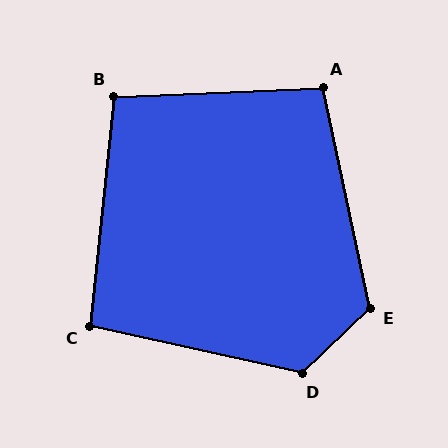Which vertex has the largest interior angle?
D, at approximately 124 degrees.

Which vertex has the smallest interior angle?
C, at approximately 97 degrees.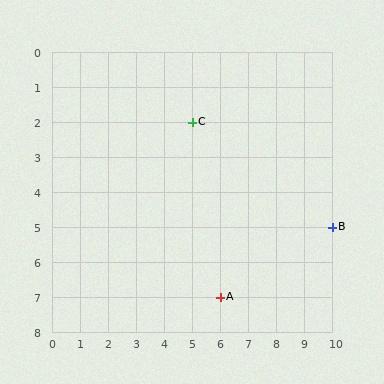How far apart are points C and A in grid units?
Points C and A are 1 column and 5 rows apart (about 5.1 grid units diagonally).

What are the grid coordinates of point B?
Point B is at grid coordinates (10, 5).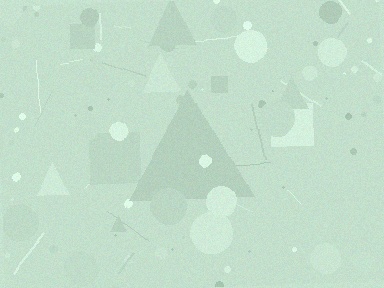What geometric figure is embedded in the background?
A triangle is embedded in the background.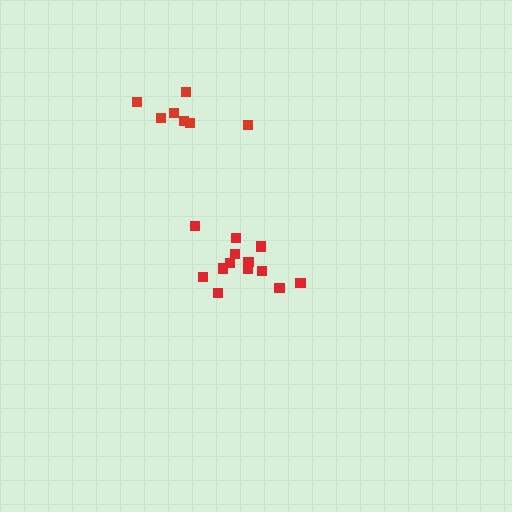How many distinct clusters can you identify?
There are 2 distinct clusters.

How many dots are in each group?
Group 1: 13 dots, Group 2: 7 dots (20 total).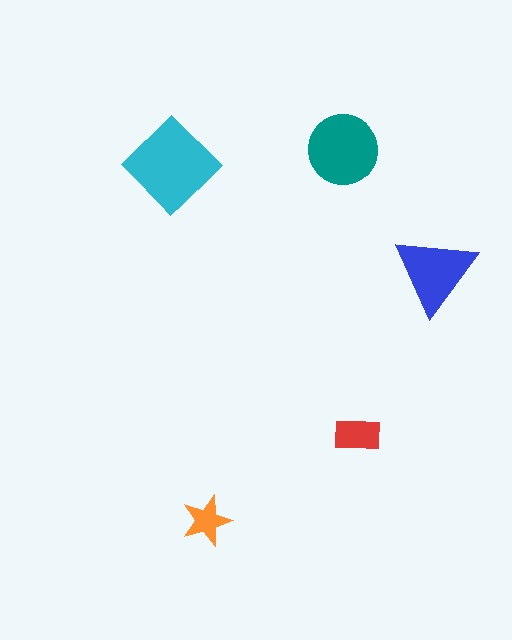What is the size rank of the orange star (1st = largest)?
5th.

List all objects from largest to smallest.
The cyan diamond, the teal circle, the blue triangle, the red rectangle, the orange star.